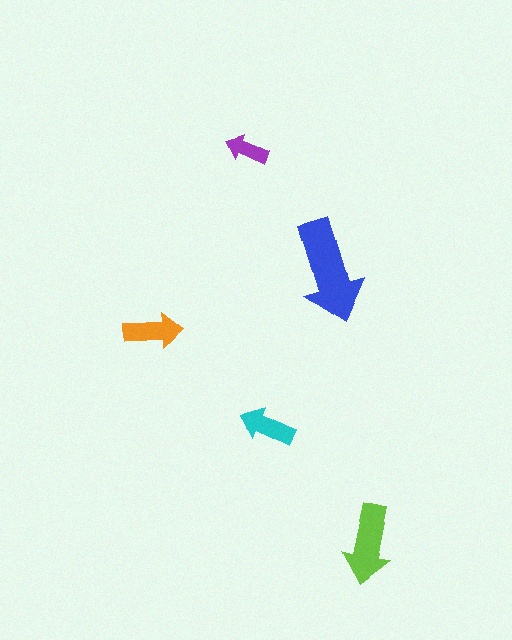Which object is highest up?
The purple arrow is topmost.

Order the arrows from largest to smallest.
the blue one, the lime one, the orange one, the cyan one, the purple one.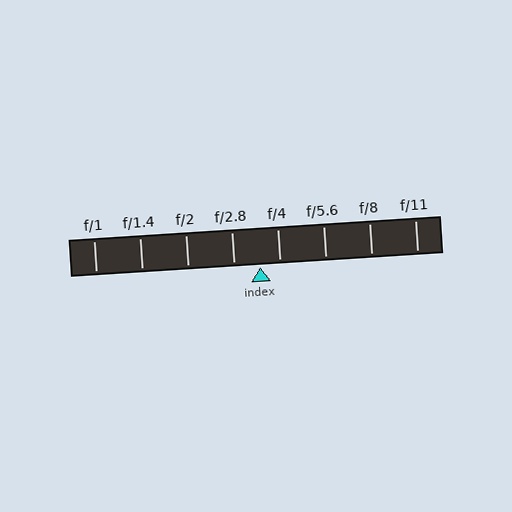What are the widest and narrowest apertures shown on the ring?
The widest aperture shown is f/1 and the narrowest is f/11.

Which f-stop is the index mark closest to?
The index mark is closest to f/4.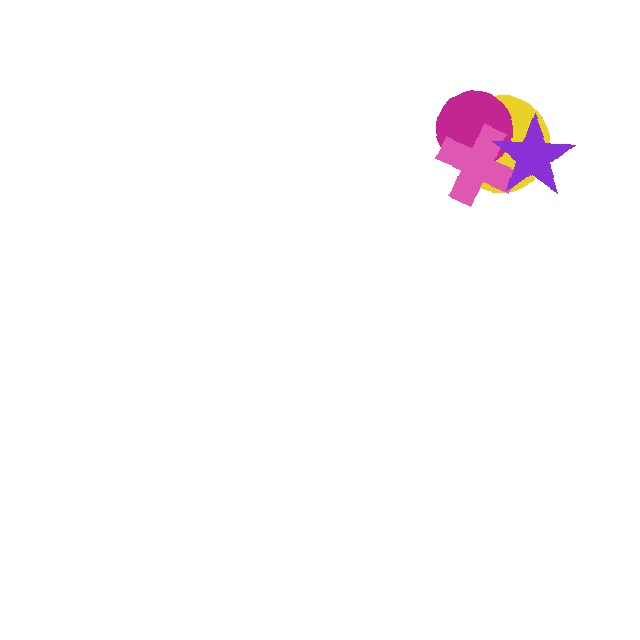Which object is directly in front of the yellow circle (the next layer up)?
The magenta circle is directly in front of the yellow circle.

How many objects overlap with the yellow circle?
3 objects overlap with the yellow circle.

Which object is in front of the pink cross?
The purple star is in front of the pink cross.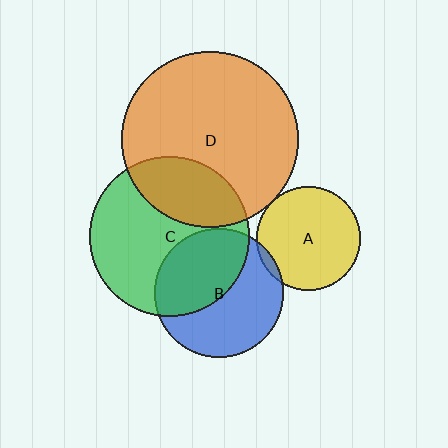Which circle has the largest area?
Circle D (orange).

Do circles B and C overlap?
Yes.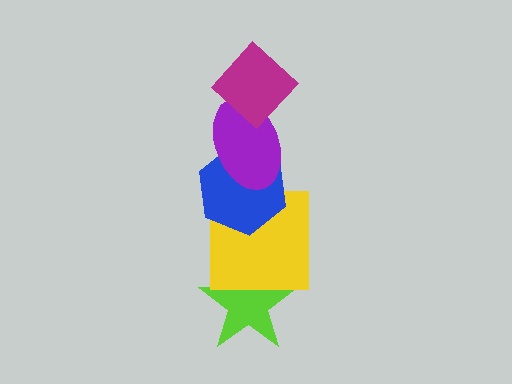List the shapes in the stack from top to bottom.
From top to bottom: the magenta diamond, the purple ellipse, the blue hexagon, the yellow square, the lime star.